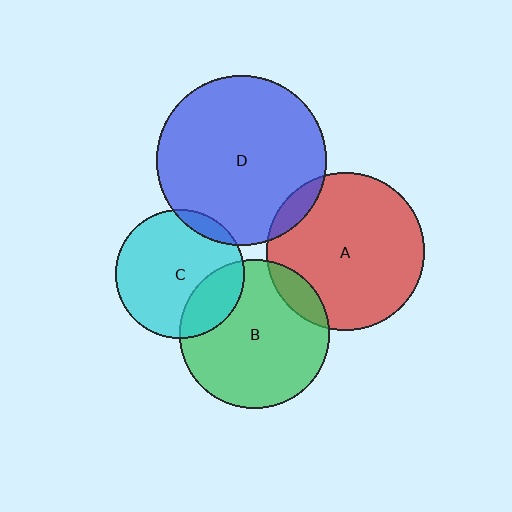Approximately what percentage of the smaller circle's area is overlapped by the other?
Approximately 10%.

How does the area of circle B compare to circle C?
Approximately 1.3 times.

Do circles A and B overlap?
Yes.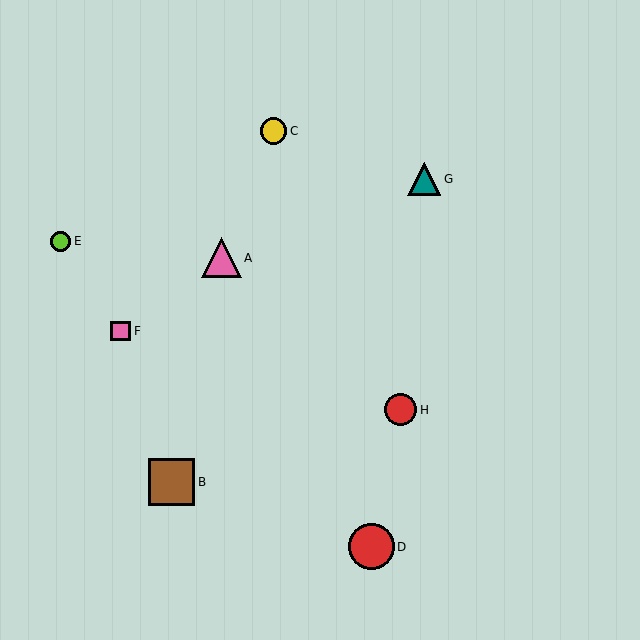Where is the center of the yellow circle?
The center of the yellow circle is at (273, 131).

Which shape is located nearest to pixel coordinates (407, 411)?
The red circle (labeled H) at (401, 410) is nearest to that location.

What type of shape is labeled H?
Shape H is a red circle.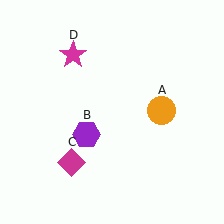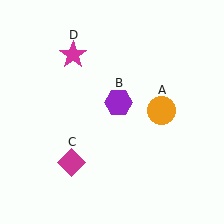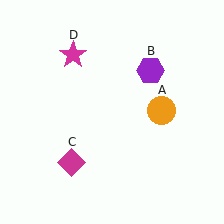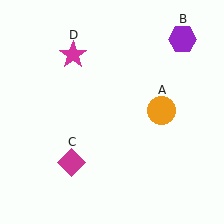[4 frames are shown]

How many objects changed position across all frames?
1 object changed position: purple hexagon (object B).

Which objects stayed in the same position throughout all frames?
Orange circle (object A) and magenta diamond (object C) and magenta star (object D) remained stationary.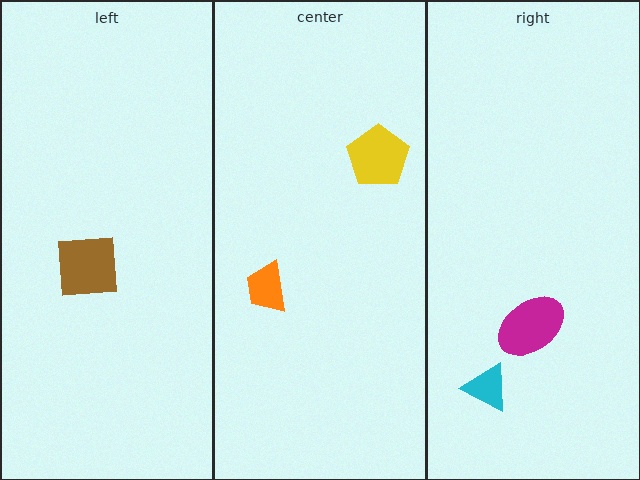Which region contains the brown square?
The left region.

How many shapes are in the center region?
2.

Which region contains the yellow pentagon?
The center region.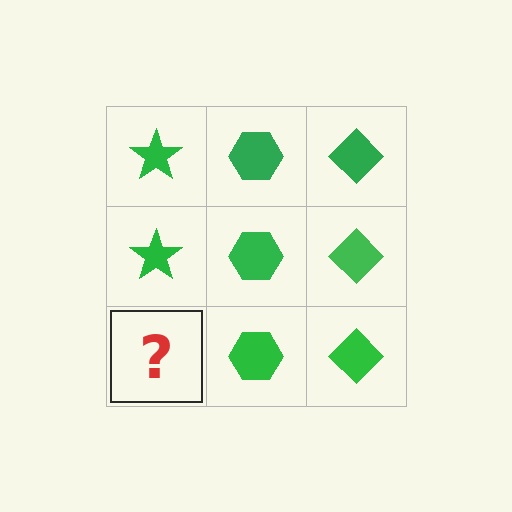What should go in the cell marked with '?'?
The missing cell should contain a green star.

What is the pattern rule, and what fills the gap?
The rule is that each column has a consistent shape. The gap should be filled with a green star.